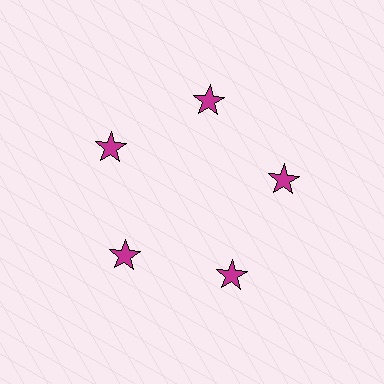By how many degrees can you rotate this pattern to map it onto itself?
The pattern maps onto itself every 72 degrees of rotation.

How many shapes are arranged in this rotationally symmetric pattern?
There are 5 shapes, arranged in 5 groups of 1.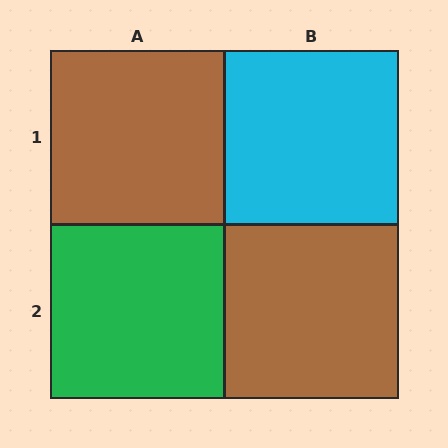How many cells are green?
1 cell is green.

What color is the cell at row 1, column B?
Cyan.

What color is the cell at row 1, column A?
Brown.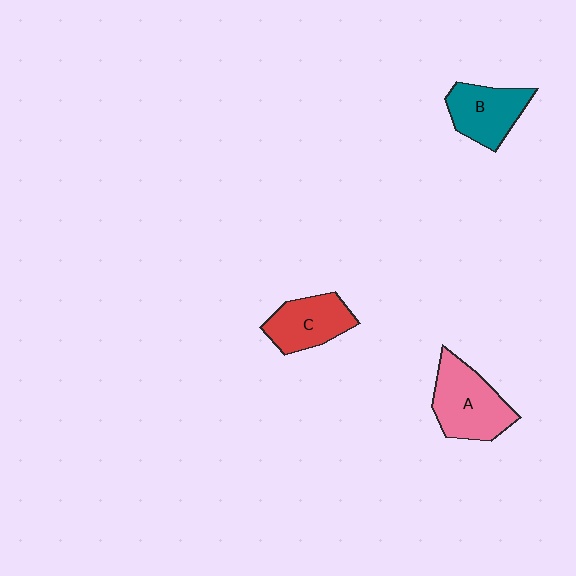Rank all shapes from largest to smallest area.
From largest to smallest: A (pink), B (teal), C (red).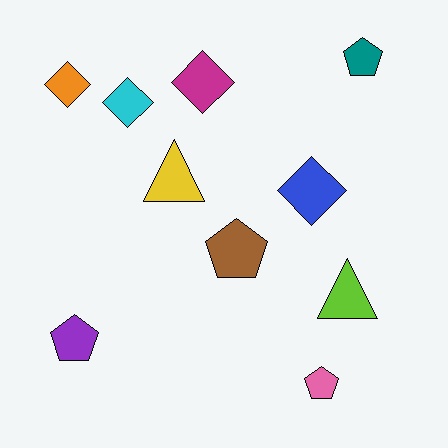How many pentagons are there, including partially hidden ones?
There are 4 pentagons.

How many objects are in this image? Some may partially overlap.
There are 10 objects.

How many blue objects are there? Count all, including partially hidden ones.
There is 1 blue object.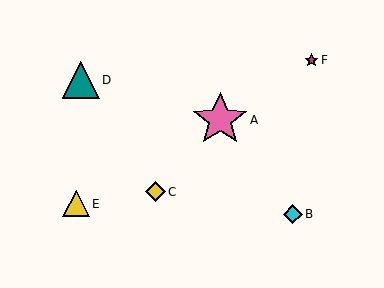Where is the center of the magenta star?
The center of the magenta star is at (311, 60).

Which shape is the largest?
The pink star (labeled A) is the largest.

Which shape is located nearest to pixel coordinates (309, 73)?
The magenta star (labeled F) at (311, 60) is nearest to that location.